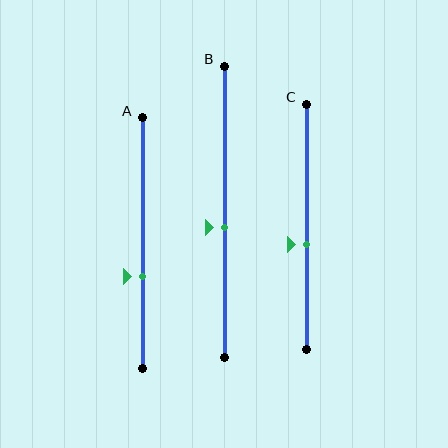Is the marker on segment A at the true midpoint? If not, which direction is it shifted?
No, the marker on segment A is shifted downward by about 13% of the segment length.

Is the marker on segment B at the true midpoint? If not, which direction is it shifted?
No, the marker on segment B is shifted downward by about 5% of the segment length.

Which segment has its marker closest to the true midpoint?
Segment B has its marker closest to the true midpoint.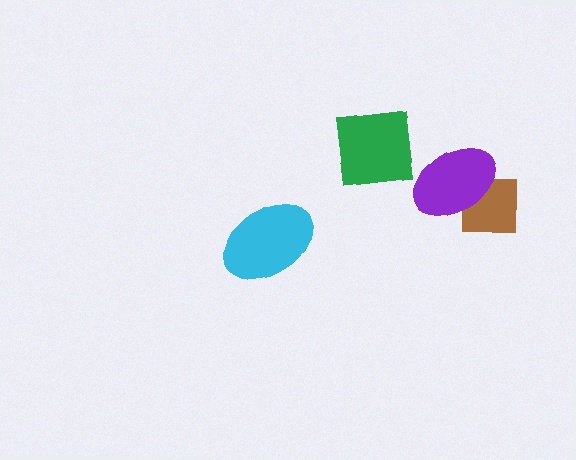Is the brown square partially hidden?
Yes, it is partially covered by another shape.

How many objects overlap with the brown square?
1 object overlaps with the brown square.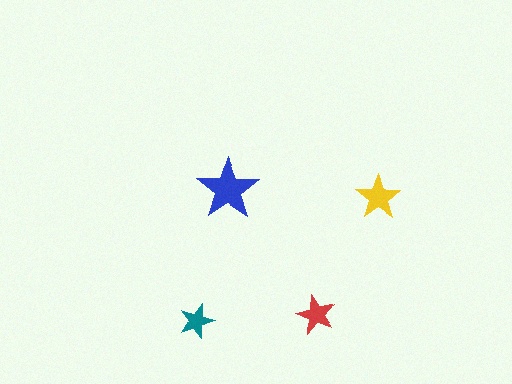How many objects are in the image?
There are 4 objects in the image.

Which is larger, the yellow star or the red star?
The yellow one.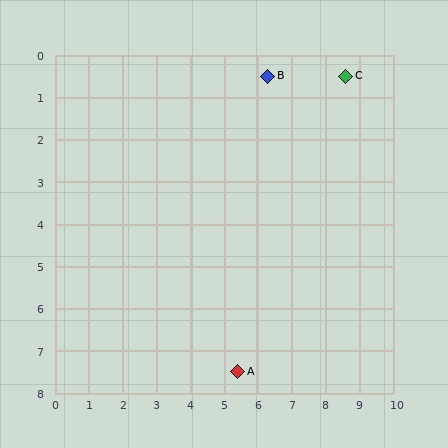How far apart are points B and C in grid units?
Points B and C are about 2.3 grid units apart.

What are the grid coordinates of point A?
Point A is at approximately (5.4, 7.5).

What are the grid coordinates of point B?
Point B is at approximately (6.3, 0.5).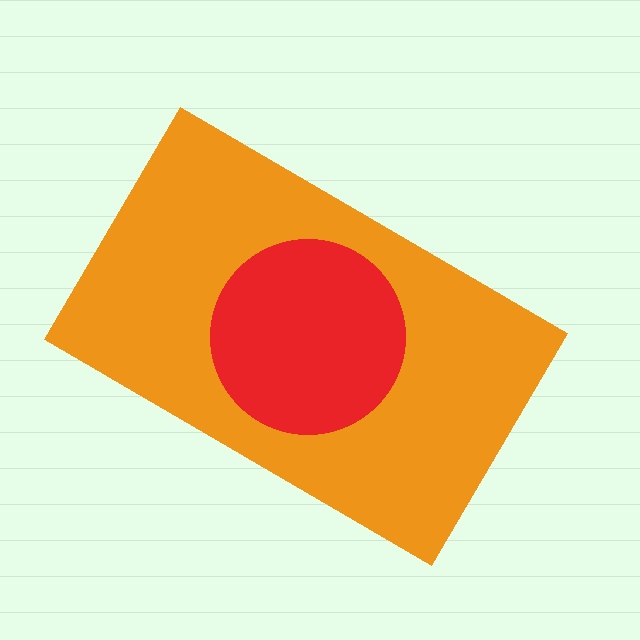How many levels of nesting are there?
2.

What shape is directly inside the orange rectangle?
The red circle.